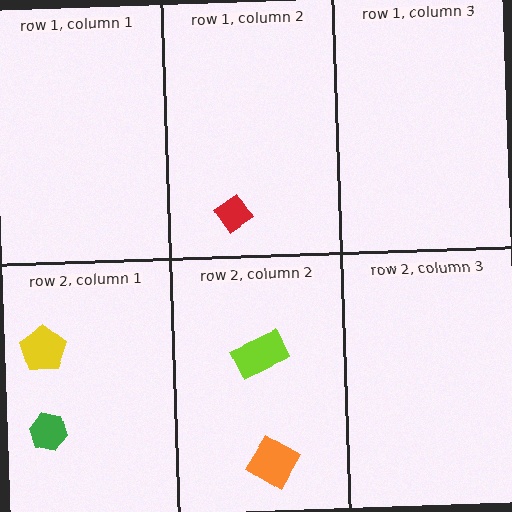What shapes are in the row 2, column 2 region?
The orange diamond, the lime rectangle.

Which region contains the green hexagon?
The row 2, column 1 region.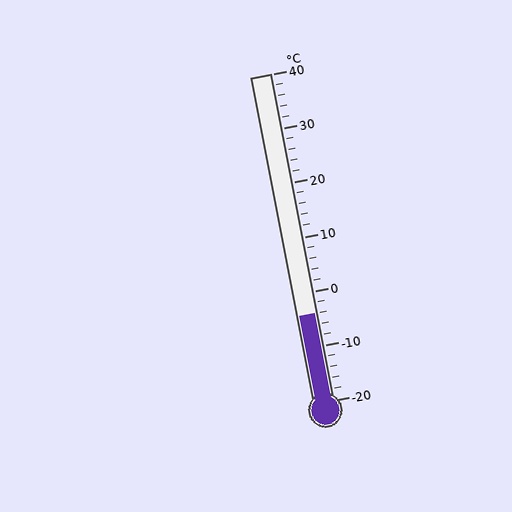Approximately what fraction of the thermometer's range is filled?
The thermometer is filled to approximately 25% of its range.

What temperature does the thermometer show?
The thermometer shows approximately -4°C.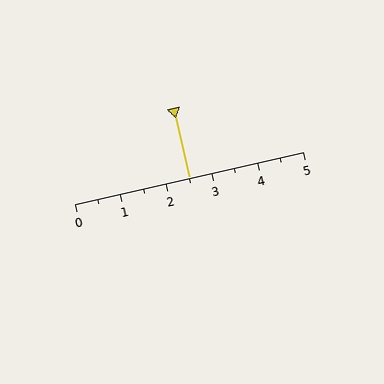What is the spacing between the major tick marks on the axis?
The major ticks are spaced 1 apart.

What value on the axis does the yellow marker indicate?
The marker indicates approximately 2.5.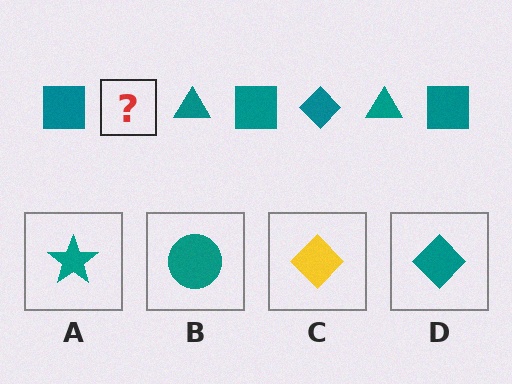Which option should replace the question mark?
Option D.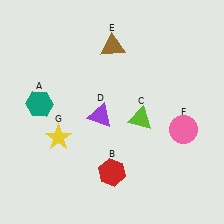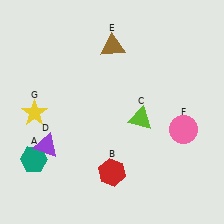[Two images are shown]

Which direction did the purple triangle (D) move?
The purple triangle (D) moved left.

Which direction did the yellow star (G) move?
The yellow star (G) moved up.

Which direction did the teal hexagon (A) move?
The teal hexagon (A) moved down.